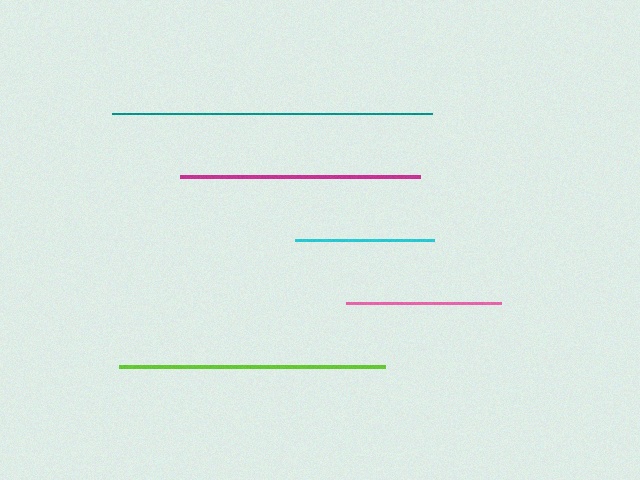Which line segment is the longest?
The teal line is the longest at approximately 320 pixels.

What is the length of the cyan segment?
The cyan segment is approximately 139 pixels long.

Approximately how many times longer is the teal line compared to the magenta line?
The teal line is approximately 1.3 times the length of the magenta line.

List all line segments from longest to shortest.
From longest to shortest: teal, lime, magenta, pink, cyan.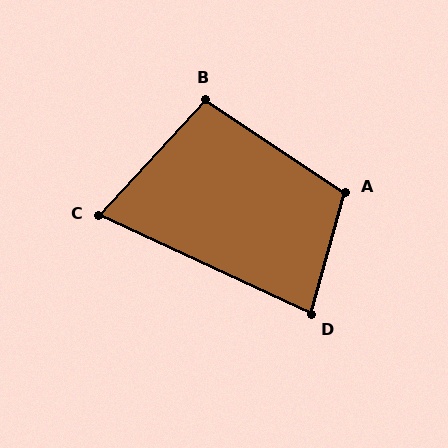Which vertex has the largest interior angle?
A, at approximately 108 degrees.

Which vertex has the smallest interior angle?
C, at approximately 72 degrees.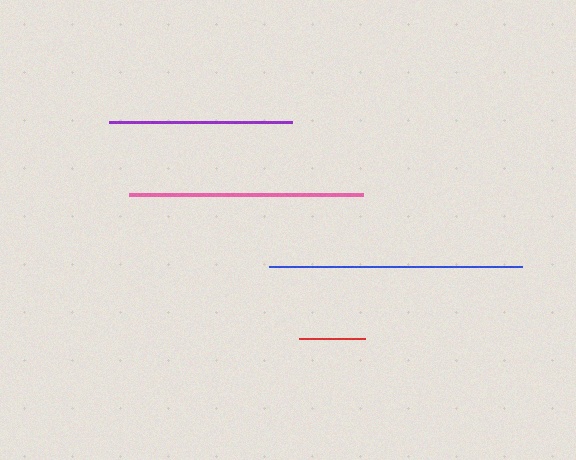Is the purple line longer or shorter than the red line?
The purple line is longer than the red line.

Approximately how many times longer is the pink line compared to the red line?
The pink line is approximately 3.5 times the length of the red line.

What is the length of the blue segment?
The blue segment is approximately 253 pixels long.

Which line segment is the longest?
The blue line is the longest at approximately 253 pixels.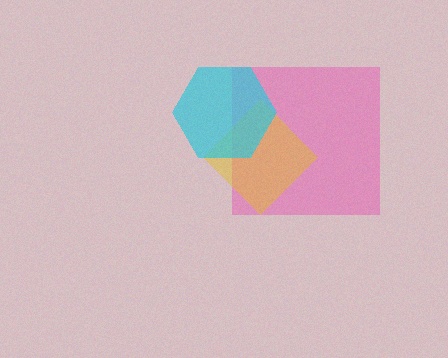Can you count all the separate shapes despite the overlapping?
Yes, there are 3 separate shapes.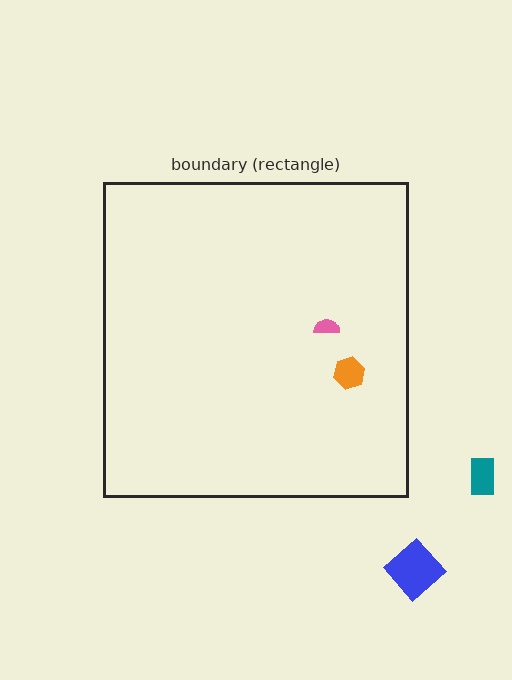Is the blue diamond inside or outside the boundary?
Outside.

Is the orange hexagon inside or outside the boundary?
Inside.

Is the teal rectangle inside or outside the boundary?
Outside.